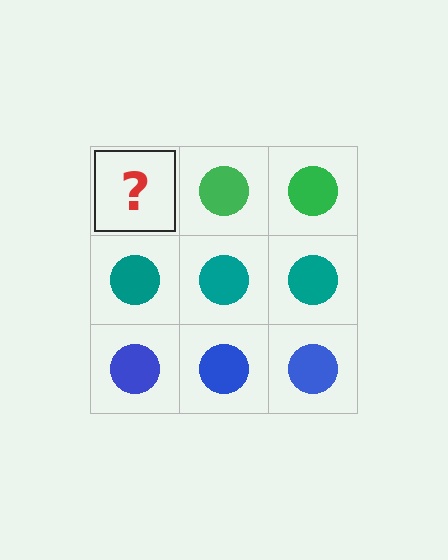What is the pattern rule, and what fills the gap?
The rule is that each row has a consistent color. The gap should be filled with a green circle.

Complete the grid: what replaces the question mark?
The question mark should be replaced with a green circle.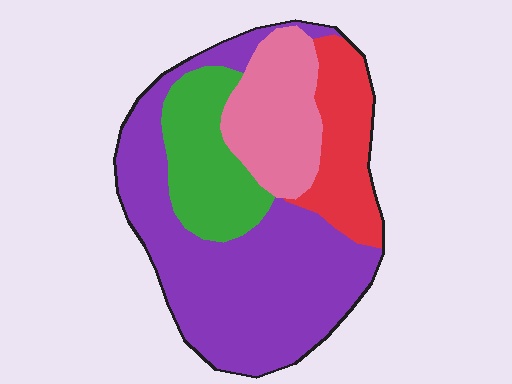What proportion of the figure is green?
Green covers 17% of the figure.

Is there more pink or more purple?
Purple.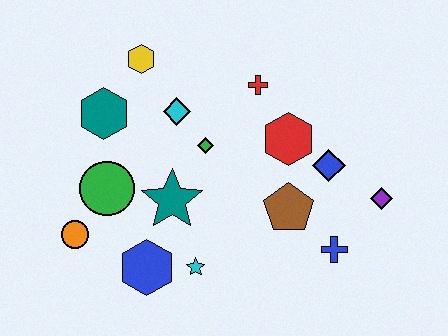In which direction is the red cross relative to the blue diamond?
The red cross is above the blue diamond.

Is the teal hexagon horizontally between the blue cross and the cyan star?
No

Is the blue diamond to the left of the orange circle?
No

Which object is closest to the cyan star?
The blue hexagon is closest to the cyan star.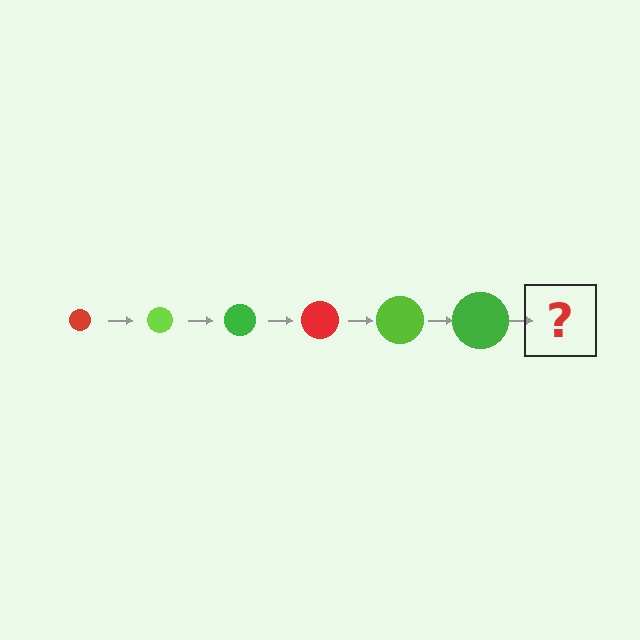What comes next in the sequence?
The next element should be a red circle, larger than the previous one.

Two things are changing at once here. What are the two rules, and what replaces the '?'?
The two rules are that the circle grows larger each step and the color cycles through red, lime, and green. The '?' should be a red circle, larger than the previous one.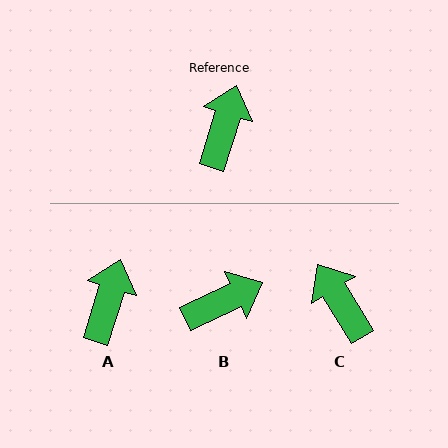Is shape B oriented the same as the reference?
No, it is off by about 47 degrees.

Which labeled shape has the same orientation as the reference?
A.